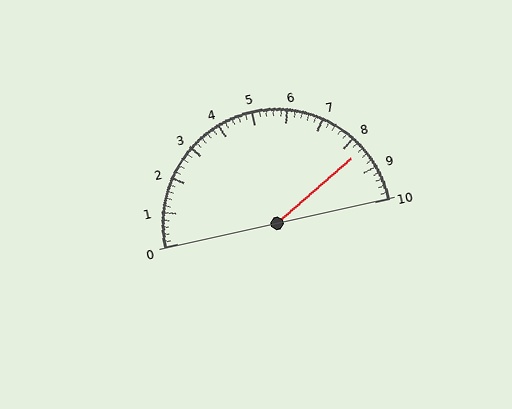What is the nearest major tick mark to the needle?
The nearest major tick mark is 8.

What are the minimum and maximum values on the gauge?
The gauge ranges from 0 to 10.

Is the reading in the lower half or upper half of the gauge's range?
The reading is in the upper half of the range (0 to 10).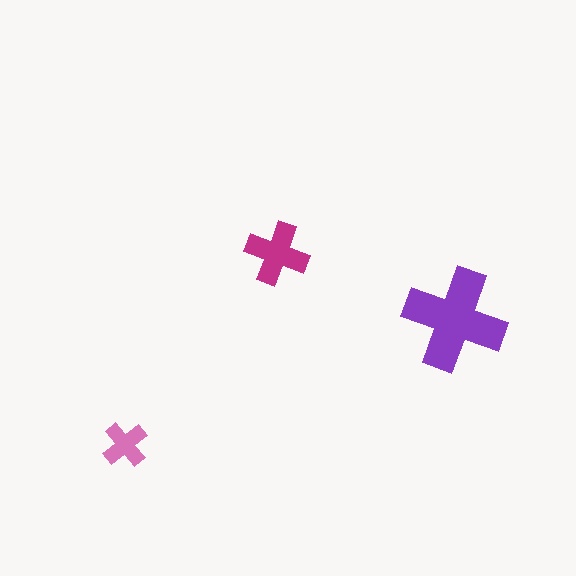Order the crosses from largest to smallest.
the purple one, the magenta one, the pink one.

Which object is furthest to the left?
The pink cross is leftmost.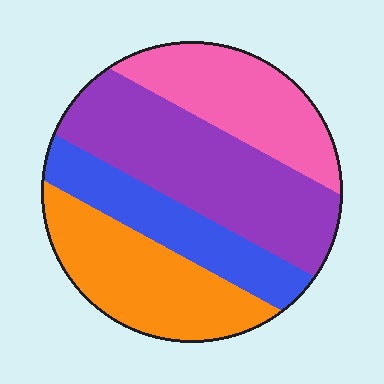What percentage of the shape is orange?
Orange covers 25% of the shape.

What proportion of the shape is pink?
Pink takes up less than a quarter of the shape.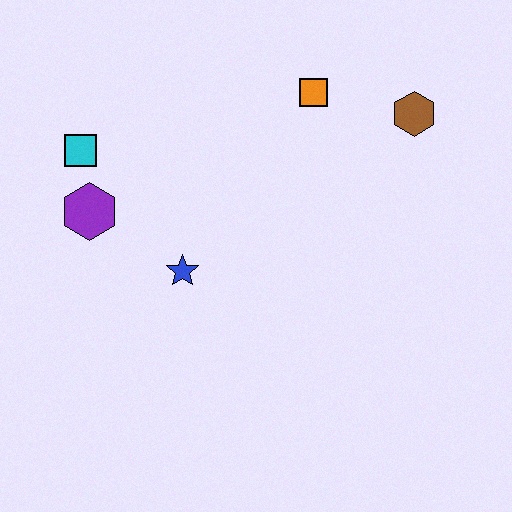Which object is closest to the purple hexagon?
The cyan square is closest to the purple hexagon.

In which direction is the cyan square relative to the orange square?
The cyan square is to the left of the orange square.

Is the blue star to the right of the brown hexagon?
No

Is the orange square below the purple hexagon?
No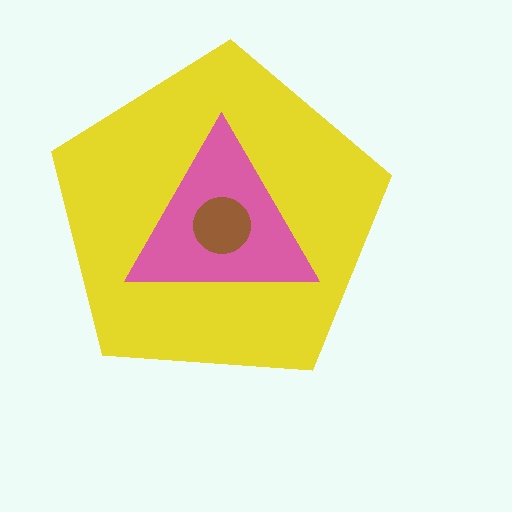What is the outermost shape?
The yellow pentagon.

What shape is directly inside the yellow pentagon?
The pink triangle.